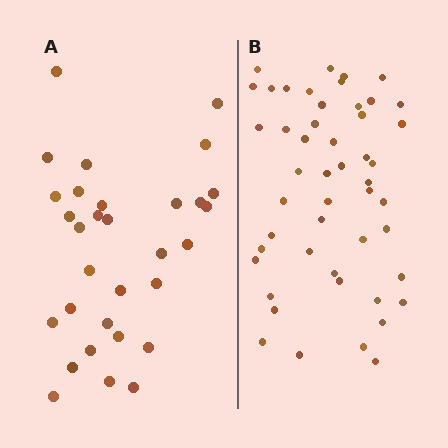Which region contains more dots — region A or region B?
Region B (the right region) has more dots.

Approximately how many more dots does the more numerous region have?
Region B has approximately 20 more dots than region A.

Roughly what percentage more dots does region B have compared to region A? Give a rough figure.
About 60% more.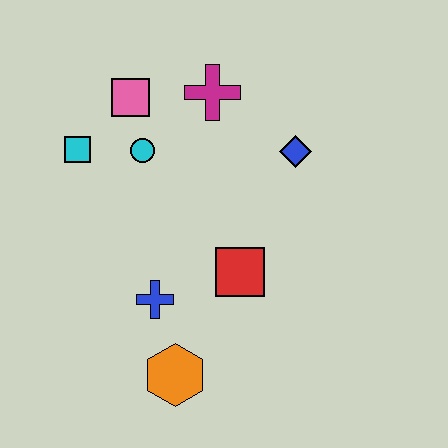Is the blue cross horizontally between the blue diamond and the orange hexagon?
No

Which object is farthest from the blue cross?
The magenta cross is farthest from the blue cross.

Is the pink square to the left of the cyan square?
No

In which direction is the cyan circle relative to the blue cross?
The cyan circle is above the blue cross.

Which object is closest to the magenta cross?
The pink square is closest to the magenta cross.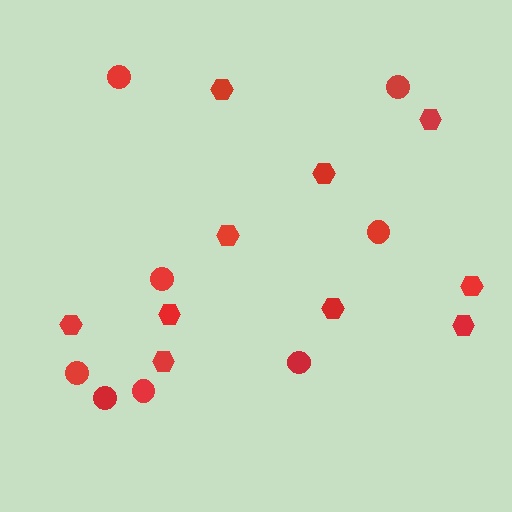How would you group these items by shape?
There are 2 groups: one group of circles (8) and one group of hexagons (10).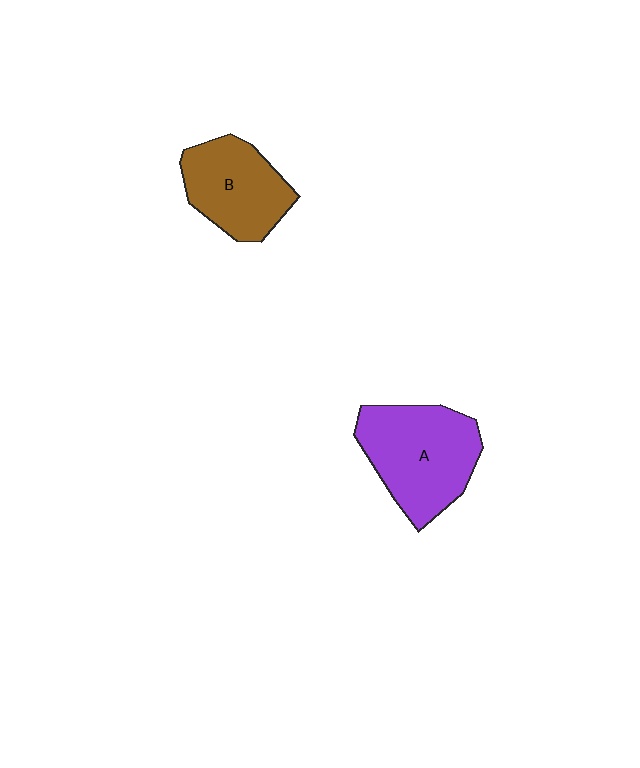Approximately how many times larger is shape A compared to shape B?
Approximately 1.3 times.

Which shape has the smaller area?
Shape B (brown).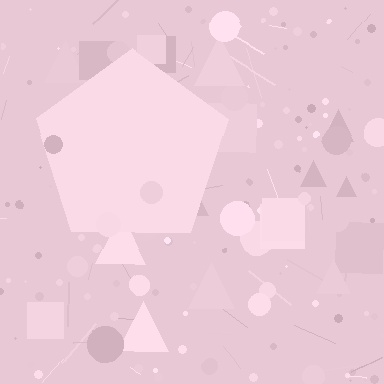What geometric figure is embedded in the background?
A pentagon is embedded in the background.